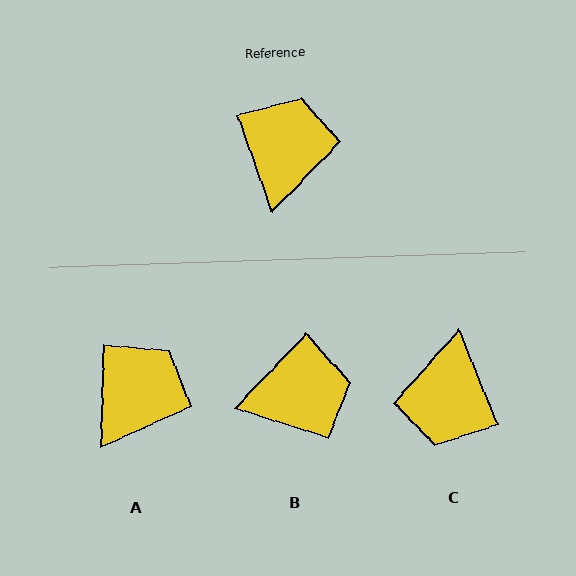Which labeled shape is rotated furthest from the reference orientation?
C, about 177 degrees away.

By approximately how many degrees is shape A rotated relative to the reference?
Approximately 21 degrees clockwise.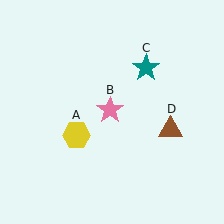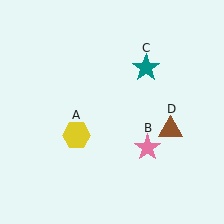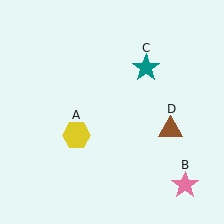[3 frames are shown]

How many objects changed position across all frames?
1 object changed position: pink star (object B).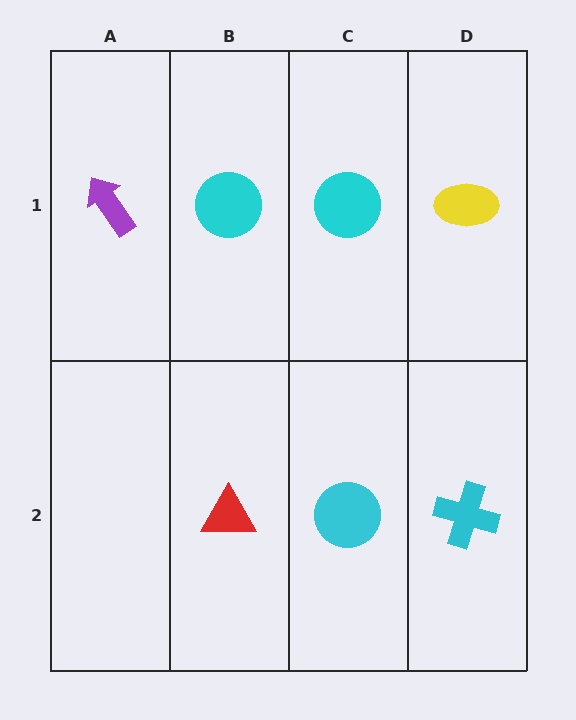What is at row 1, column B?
A cyan circle.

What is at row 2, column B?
A red triangle.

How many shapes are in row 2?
3 shapes.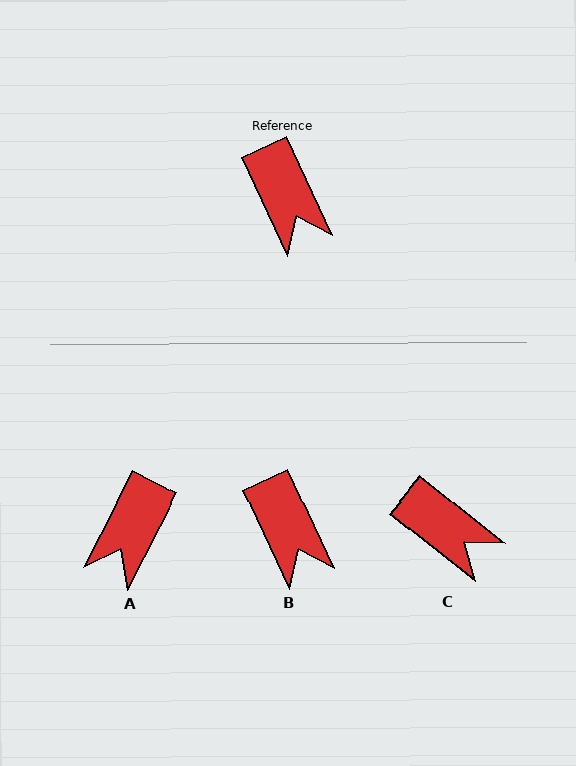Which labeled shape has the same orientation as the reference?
B.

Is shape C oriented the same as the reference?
No, it is off by about 27 degrees.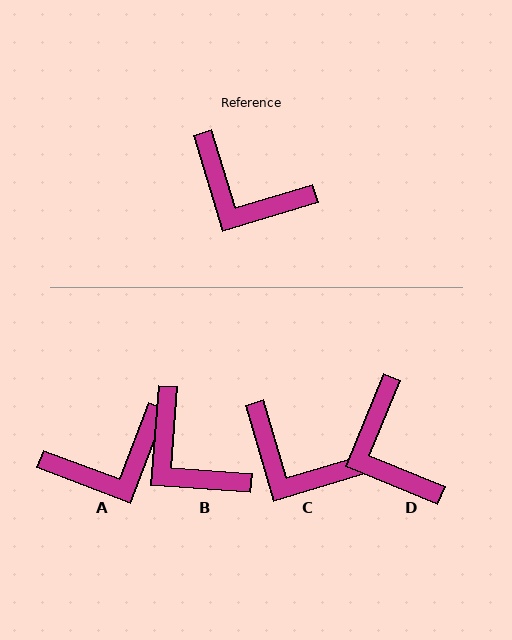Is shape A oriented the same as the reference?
No, it is off by about 53 degrees.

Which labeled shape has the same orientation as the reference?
C.